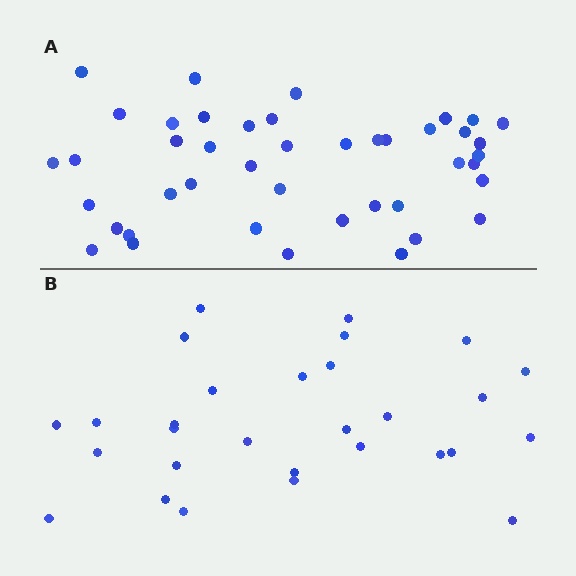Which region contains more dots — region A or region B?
Region A (the top region) has more dots.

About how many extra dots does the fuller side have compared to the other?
Region A has approximately 15 more dots than region B.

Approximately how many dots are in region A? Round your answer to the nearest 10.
About 40 dots. (The exact count is 43, which rounds to 40.)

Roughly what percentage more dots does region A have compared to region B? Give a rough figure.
About 50% more.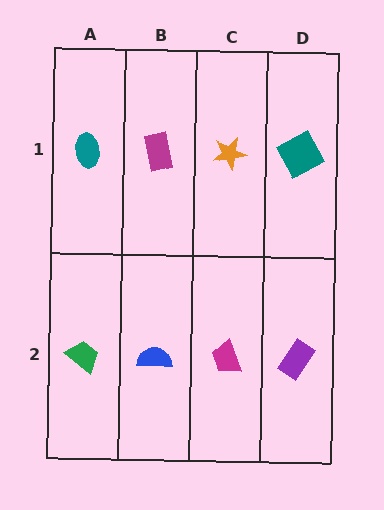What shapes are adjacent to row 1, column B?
A blue semicircle (row 2, column B), a teal ellipse (row 1, column A), an orange star (row 1, column C).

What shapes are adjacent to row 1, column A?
A green trapezoid (row 2, column A), a magenta rectangle (row 1, column B).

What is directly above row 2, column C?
An orange star.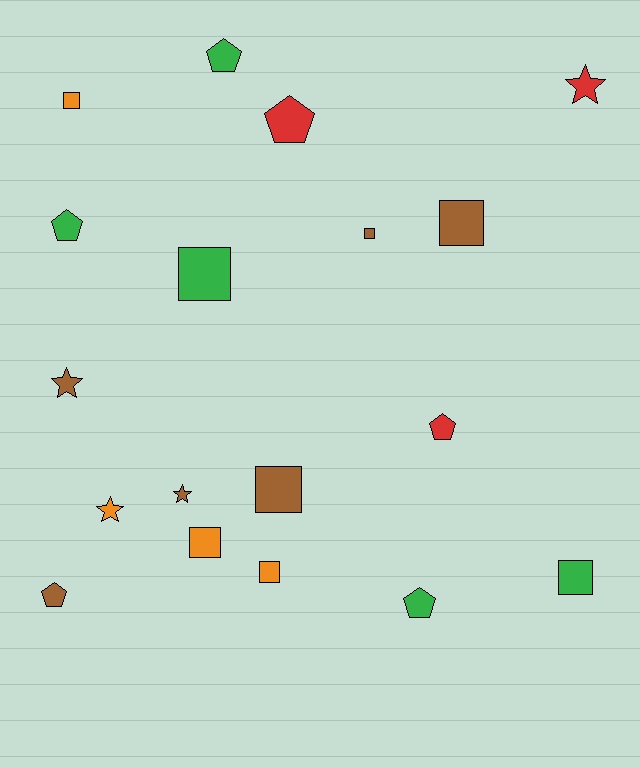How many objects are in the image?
There are 18 objects.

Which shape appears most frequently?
Square, with 8 objects.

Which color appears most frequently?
Brown, with 6 objects.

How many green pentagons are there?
There are 3 green pentagons.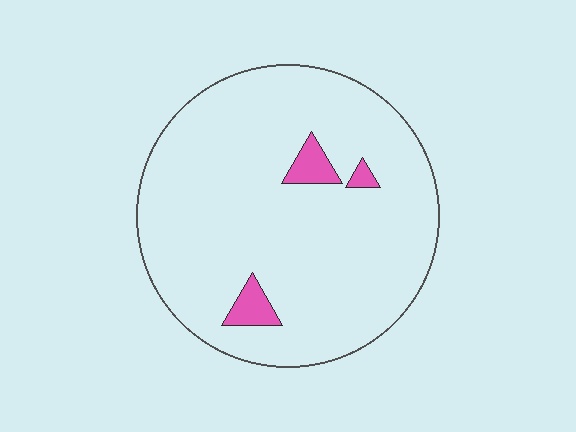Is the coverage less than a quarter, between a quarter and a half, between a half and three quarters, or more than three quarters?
Less than a quarter.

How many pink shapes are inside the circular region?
3.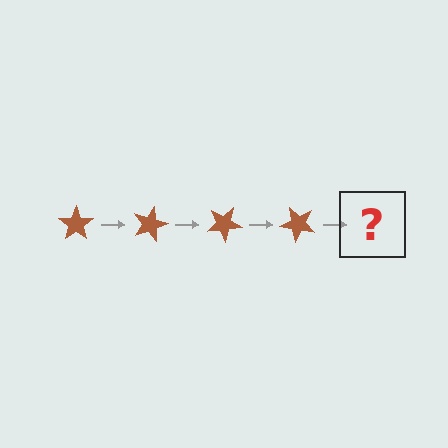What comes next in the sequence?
The next element should be a brown star rotated 60 degrees.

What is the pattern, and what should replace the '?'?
The pattern is that the star rotates 15 degrees each step. The '?' should be a brown star rotated 60 degrees.